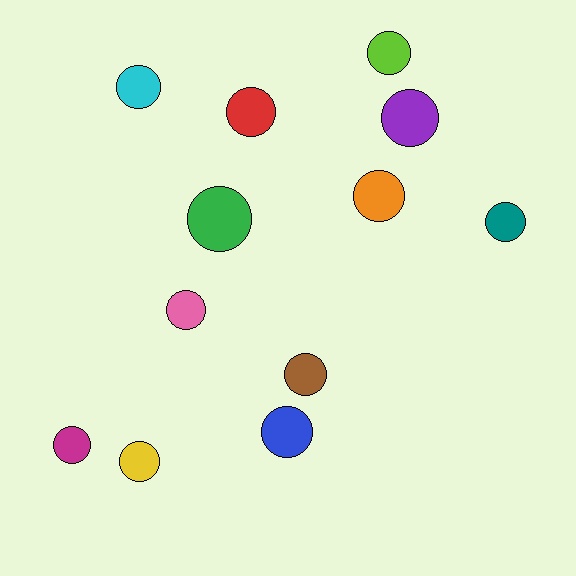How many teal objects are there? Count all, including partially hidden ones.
There is 1 teal object.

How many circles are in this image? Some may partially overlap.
There are 12 circles.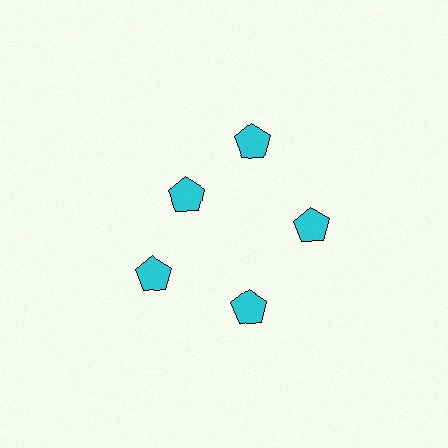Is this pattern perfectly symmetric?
No. The 5 cyan pentagons are arranged in a ring, but one element near the 10 o'clock position is pulled inward toward the center, breaking the 5-fold rotational symmetry.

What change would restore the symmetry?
The symmetry would be restored by moving it outward, back onto the ring so that all 5 pentagons sit at equal angles and equal distance from the center.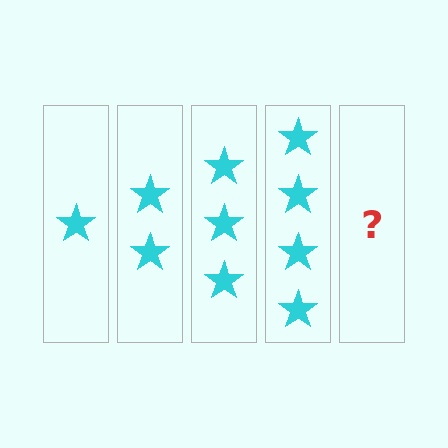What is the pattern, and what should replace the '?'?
The pattern is that each step adds one more star. The '?' should be 5 stars.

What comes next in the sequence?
The next element should be 5 stars.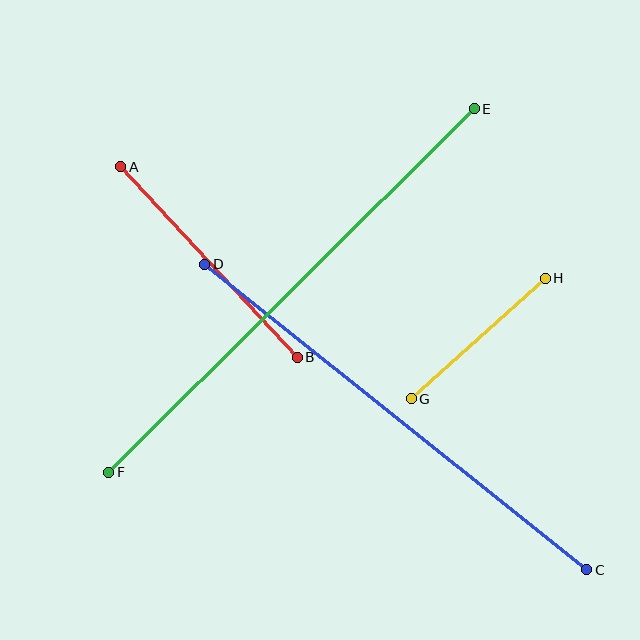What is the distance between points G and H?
The distance is approximately 180 pixels.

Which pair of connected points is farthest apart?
Points E and F are farthest apart.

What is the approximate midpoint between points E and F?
The midpoint is at approximately (291, 291) pixels.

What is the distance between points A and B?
The distance is approximately 260 pixels.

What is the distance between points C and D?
The distance is approximately 489 pixels.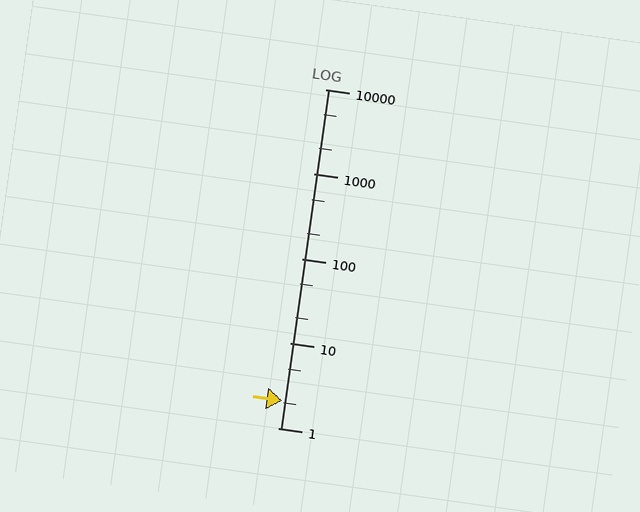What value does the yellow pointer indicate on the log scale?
The pointer indicates approximately 2.1.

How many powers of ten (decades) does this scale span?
The scale spans 4 decades, from 1 to 10000.